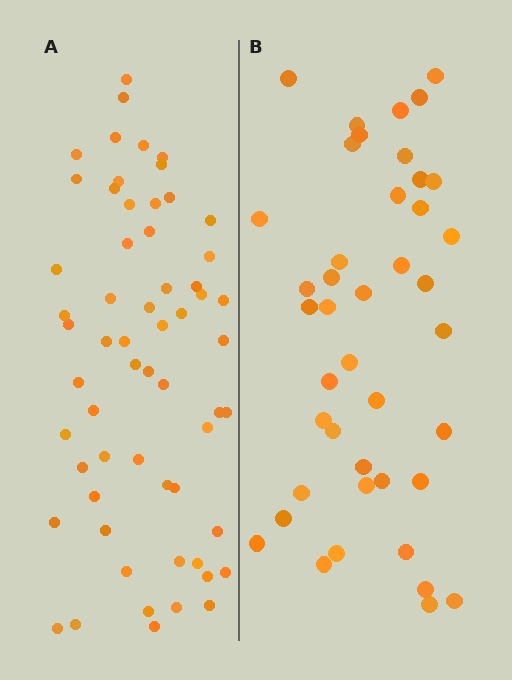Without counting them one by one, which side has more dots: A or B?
Region A (the left region) has more dots.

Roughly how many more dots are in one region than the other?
Region A has approximately 20 more dots than region B.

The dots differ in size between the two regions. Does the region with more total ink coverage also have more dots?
No. Region B has more total ink coverage because its dots are larger, but region A actually contains more individual dots. Total area can be misleading — the number of items is what matters here.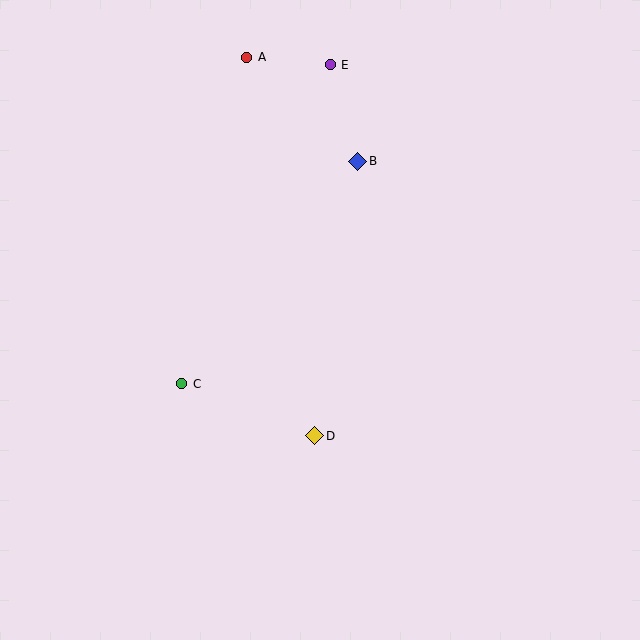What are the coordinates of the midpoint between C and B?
The midpoint between C and B is at (270, 272).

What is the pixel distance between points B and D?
The distance between B and D is 278 pixels.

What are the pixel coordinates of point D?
Point D is at (315, 436).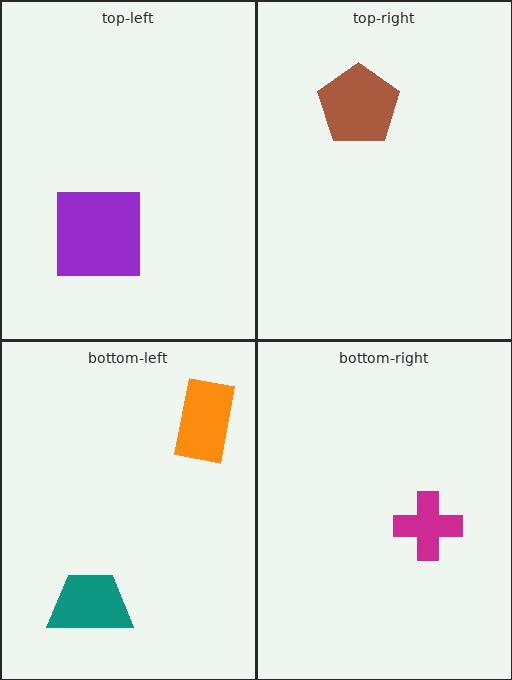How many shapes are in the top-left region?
1.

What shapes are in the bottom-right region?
The magenta cross.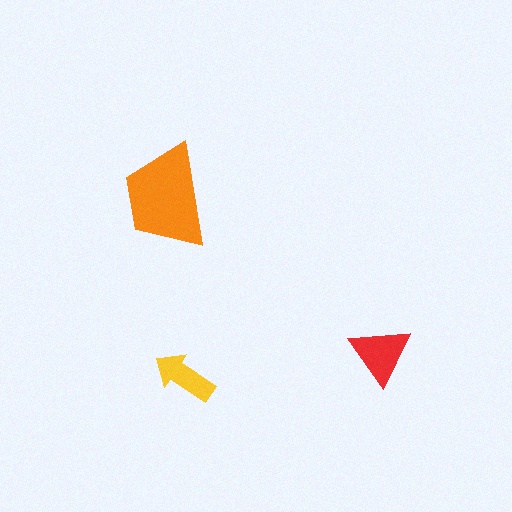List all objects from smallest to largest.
The yellow arrow, the red triangle, the orange trapezoid.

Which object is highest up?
The orange trapezoid is topmost.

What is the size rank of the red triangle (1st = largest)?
2nd.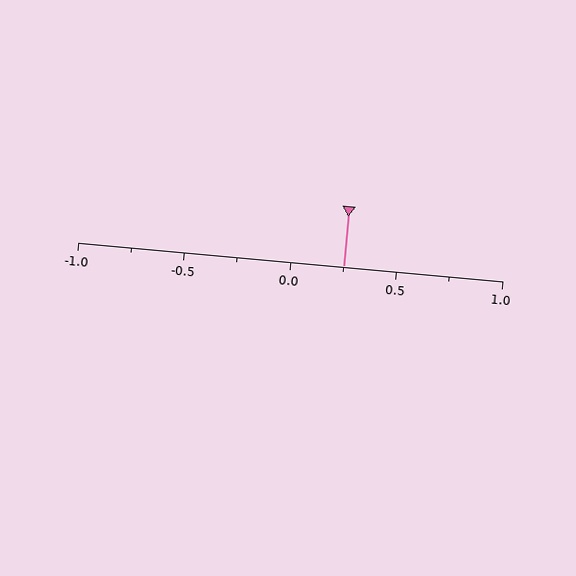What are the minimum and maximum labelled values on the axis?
The axis runs from -1.0 to 1.0.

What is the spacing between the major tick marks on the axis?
The major ticks are spaced 0.5 apart.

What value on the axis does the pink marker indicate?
The marker indicates approximately 0.25.